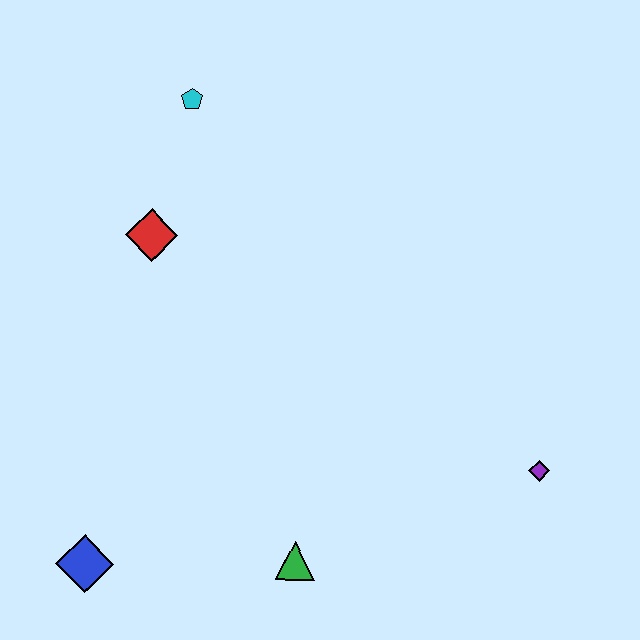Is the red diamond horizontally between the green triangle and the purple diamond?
No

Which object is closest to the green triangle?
The blue diamond is closest to the green triangle.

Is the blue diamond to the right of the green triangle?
No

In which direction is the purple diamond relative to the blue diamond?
The purple diamond is to the right of the blue diamond.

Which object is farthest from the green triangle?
The cyan pentagon is farthest from the green triangle.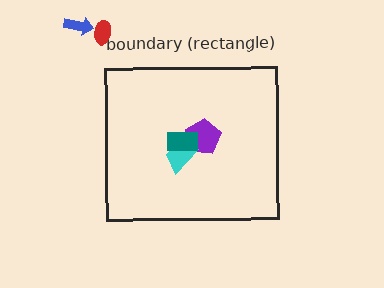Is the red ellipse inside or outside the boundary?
Outside.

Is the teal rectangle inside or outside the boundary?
Inside.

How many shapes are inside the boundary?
3 inside, 2 outside.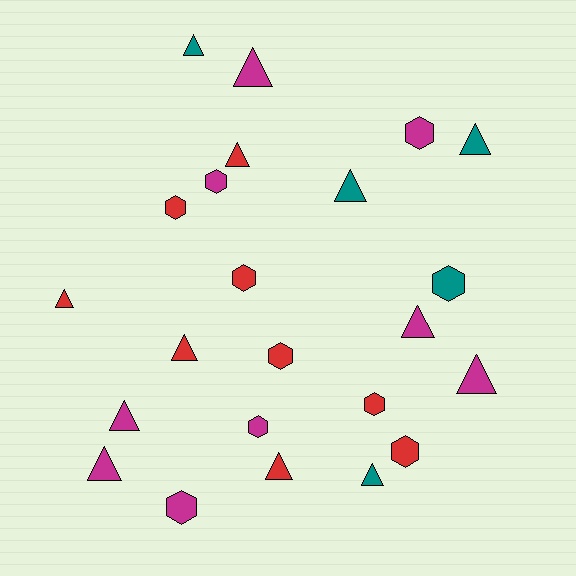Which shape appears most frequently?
Triangle, with 13 objects.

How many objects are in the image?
There are 23 objects.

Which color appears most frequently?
Red, with 9 objects.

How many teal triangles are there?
There are 4 teal triangles.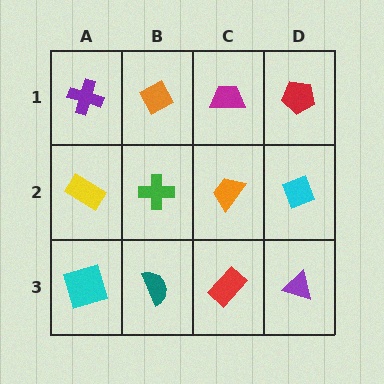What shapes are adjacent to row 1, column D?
A cyan diamond (row 2, column D), a magenta trapezoid (row 1, column C).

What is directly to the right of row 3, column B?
A red rectangle.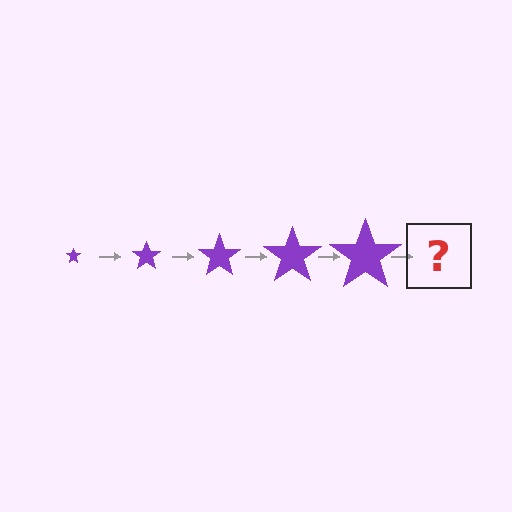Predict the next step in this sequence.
The next step is a purple star, larger than the previous one.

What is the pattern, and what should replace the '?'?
The pattern is that the star gets progressively larger each step. The '?' should be a purple star, larger than the previous one.